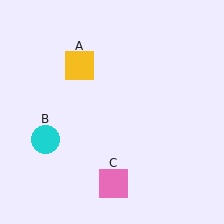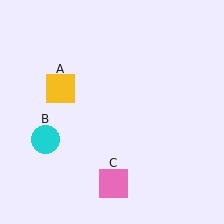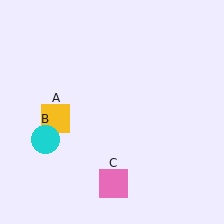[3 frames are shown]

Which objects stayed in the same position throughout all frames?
Cyan circle (object B) and pink square (object C) remained stationary.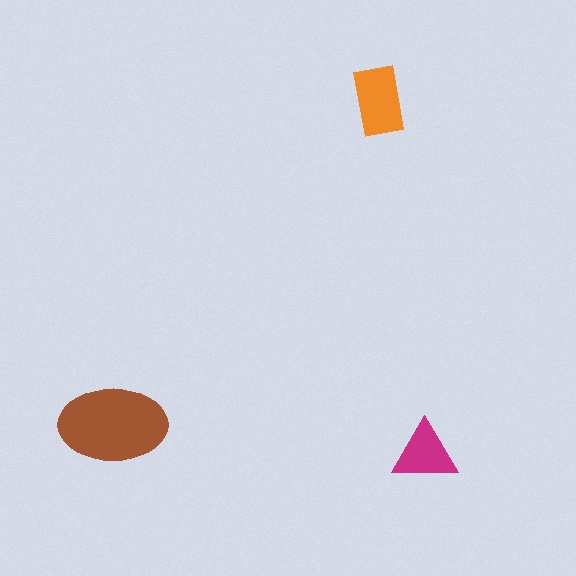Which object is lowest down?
The magenta triangle is bottommost.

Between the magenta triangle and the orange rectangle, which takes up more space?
The orange rectangle.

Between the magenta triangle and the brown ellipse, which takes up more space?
The brown ellipse.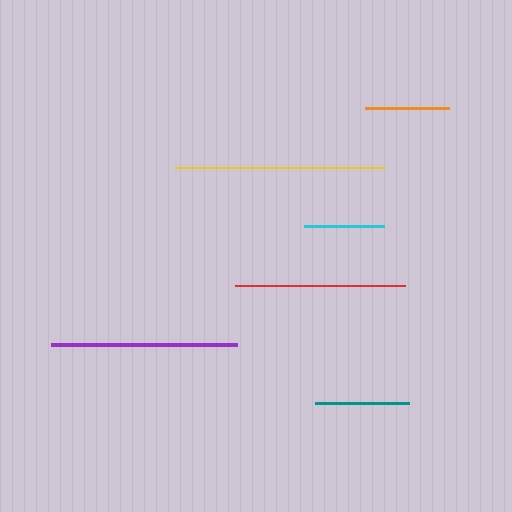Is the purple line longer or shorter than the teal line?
The purple line is longer than the teal line.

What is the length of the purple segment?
The purple segment is approximately 187 pixels long.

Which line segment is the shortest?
The cyan line is the shortest at approximately 81 pixels.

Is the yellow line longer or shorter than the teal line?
The yellow line is longer than the teal line.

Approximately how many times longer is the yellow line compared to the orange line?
The yellow line is approximately 2.5 times the length of the orange line.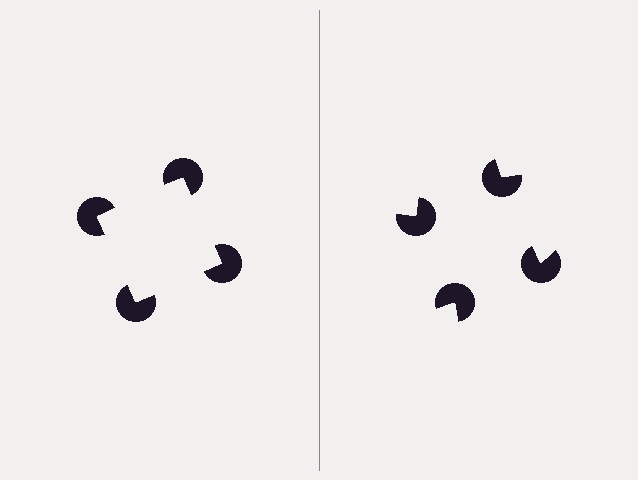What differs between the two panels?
The pac-man discs are positioned identically on both sides; only the wedge orientations differ. On the left they align to a square; on the right they are misaligned.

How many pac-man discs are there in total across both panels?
8 — 4 on each side.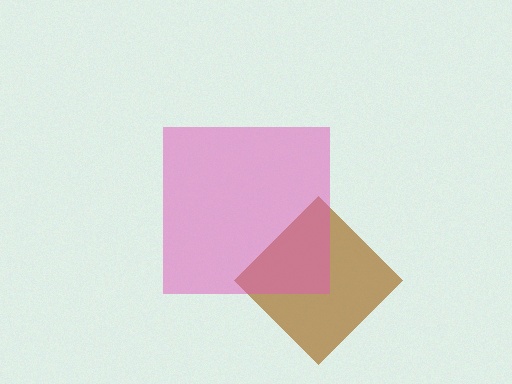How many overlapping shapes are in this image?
There are 2 overlapping shapes in the image.